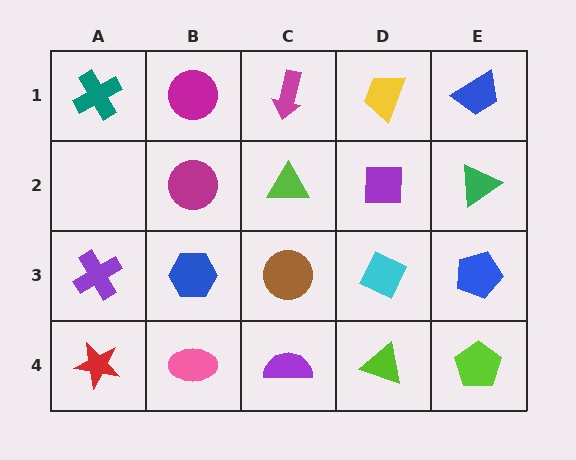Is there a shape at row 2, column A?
No, that cell is empty.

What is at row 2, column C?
A lime triangle.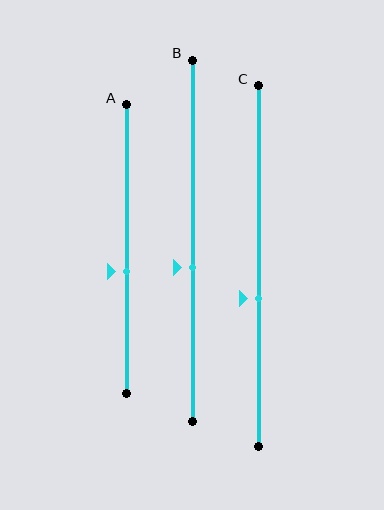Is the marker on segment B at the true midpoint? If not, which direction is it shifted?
No, the marker on segment B is shifted downward by about 7% of the segment length.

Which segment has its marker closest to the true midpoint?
Segment B has its marker closest to the true midpoint.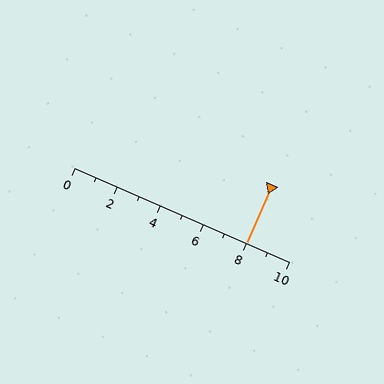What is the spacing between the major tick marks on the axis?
The major ticks are spaced 2 apart.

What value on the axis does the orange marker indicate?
The marker indicates approximately 8.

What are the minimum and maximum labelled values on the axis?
The axis runs from 0 to 10.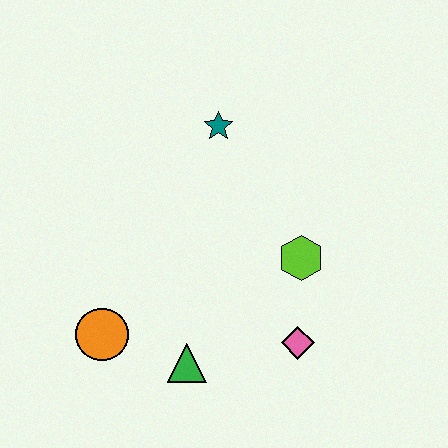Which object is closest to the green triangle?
The orange circle is closest to the green triangle.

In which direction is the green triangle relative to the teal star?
The green triangle is below the teal star.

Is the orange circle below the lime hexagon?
Yes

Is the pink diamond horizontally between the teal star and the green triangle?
No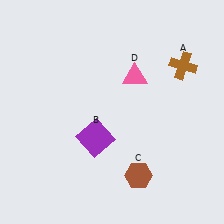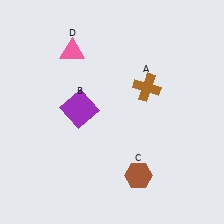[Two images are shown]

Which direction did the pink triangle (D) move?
The pink triangle (D) moved left.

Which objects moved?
The objects that moved are: the brown cross (A), the purple square (B), the pink triangle (D).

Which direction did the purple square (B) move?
The purple square (B) moved up.